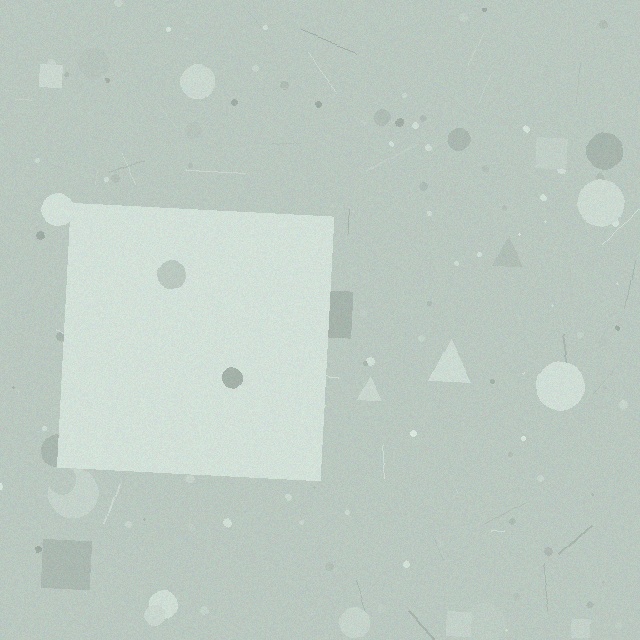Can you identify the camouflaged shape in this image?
The camouflaged shape is a square.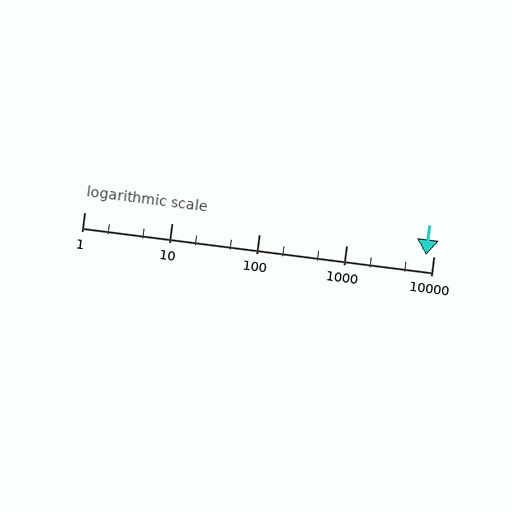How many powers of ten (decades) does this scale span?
The scale spans 4 decades, from 1 to 10000.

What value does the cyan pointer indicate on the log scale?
The pointer indicates approximately 8300.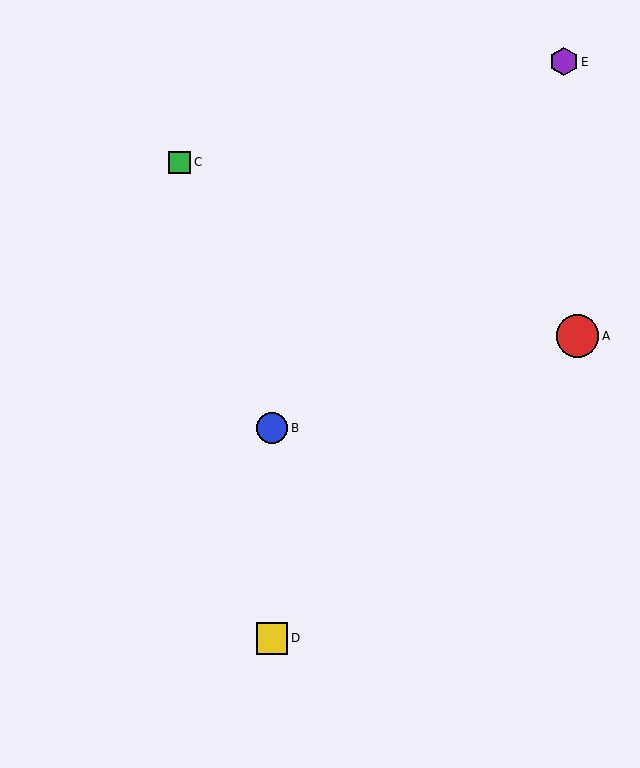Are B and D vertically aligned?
Yes, both are at x≈272.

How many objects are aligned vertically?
2 objects (B, D) are aligned vertically.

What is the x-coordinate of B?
Object B is at x≈272.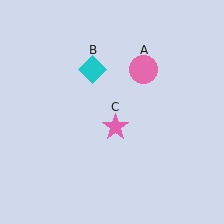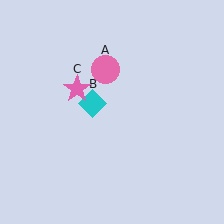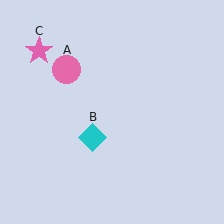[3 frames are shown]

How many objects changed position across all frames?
3 objects changed position: pink circle (object A), cyan diamond (object B), pink star (object C).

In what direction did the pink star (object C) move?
The pink star (object C) moved up and to the left.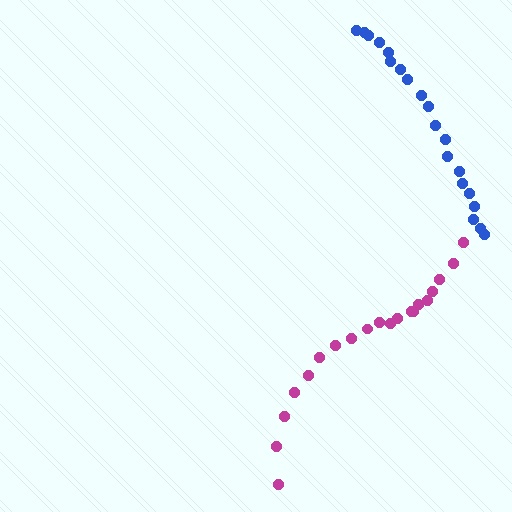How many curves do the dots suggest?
There are 2 distinct paths.